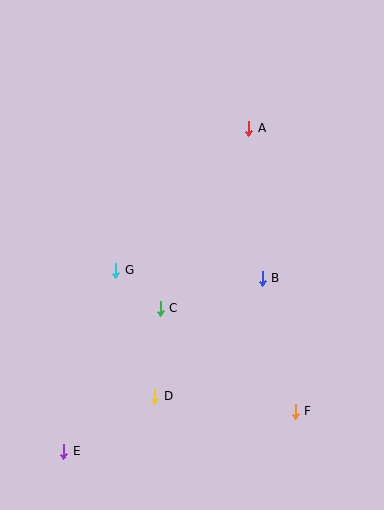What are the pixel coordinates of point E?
Point E is at (64, 451).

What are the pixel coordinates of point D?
Point D is at (155, 396).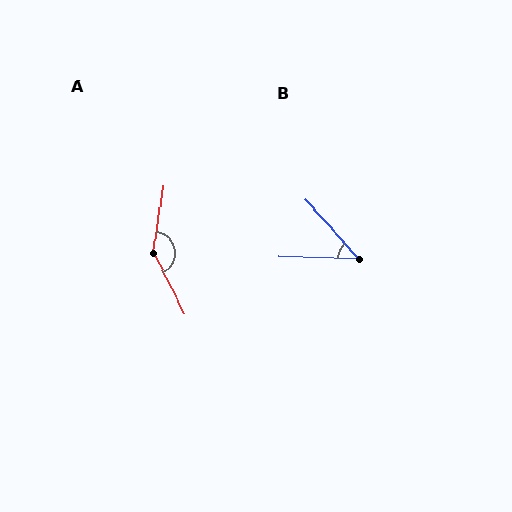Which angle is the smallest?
B, at approximately 46 degrees.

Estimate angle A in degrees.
Approximately 145 degrees.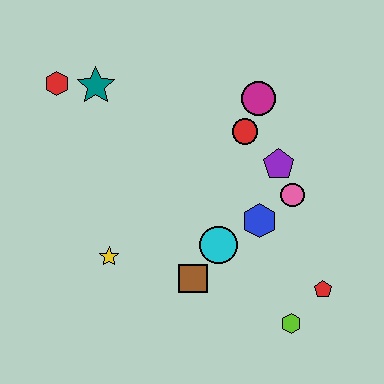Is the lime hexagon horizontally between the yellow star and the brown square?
No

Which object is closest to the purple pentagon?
The pink circle is closest to the purple pentagon.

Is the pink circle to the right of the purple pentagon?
Yes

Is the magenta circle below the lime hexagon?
No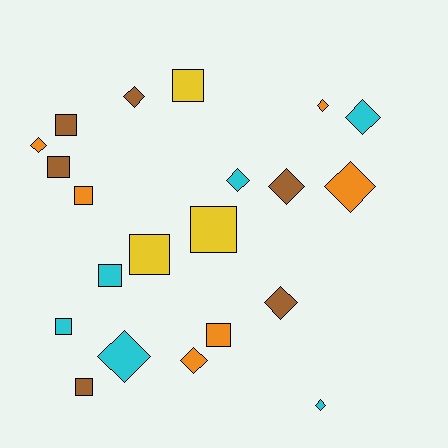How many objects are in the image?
There are 21 objects.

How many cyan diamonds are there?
There are 4 cyan diamonds.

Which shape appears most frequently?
Diamond, with 11 objects.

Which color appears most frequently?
Cyan, with 6 objects.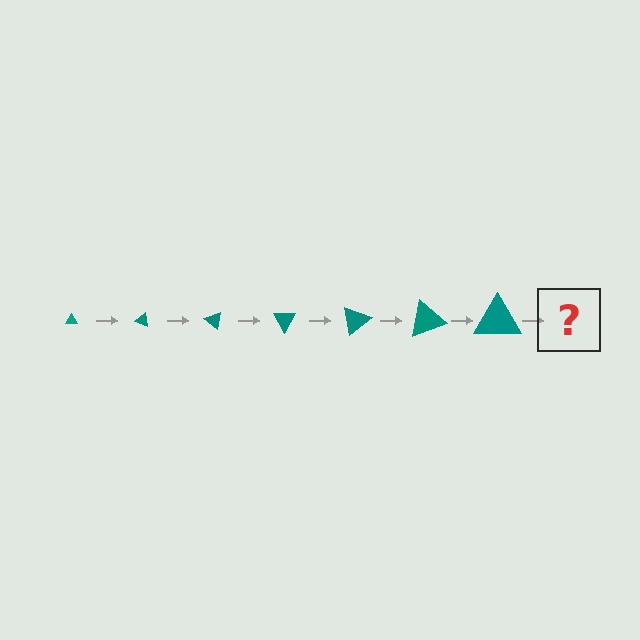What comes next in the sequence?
The next element should be a triangle, larger than the previous one and rotated 140 degrees from the start.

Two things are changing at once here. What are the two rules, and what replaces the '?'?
The two rules are that the triangle grows larger each step and it rotates 20 degrees each step. The '?' should be a triangle, larger than the previous one and rotated 140 degrees from the start.